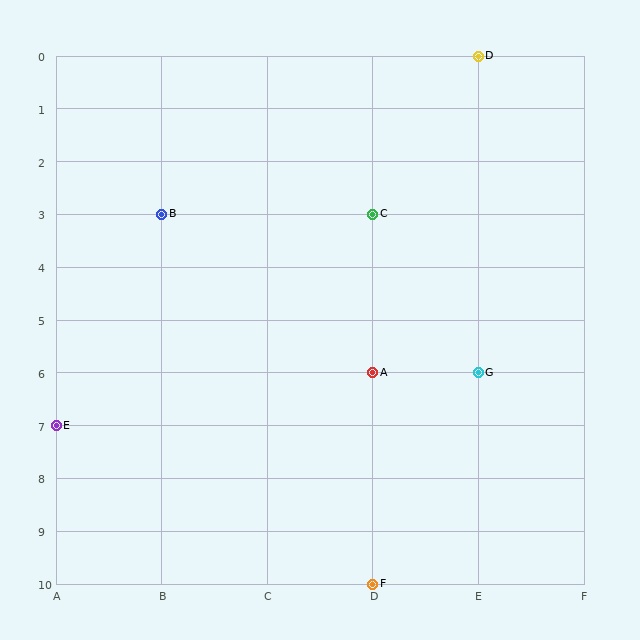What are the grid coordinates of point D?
Point D is at grid coordinates (E, 0).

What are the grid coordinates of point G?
Point G is at grid coordinates (E, 6).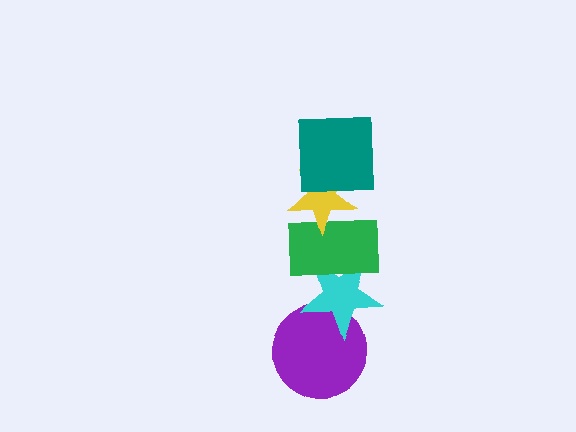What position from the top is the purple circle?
The purple circle is 5th from the top.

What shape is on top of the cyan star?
The green rectangle is on top of the cyan star.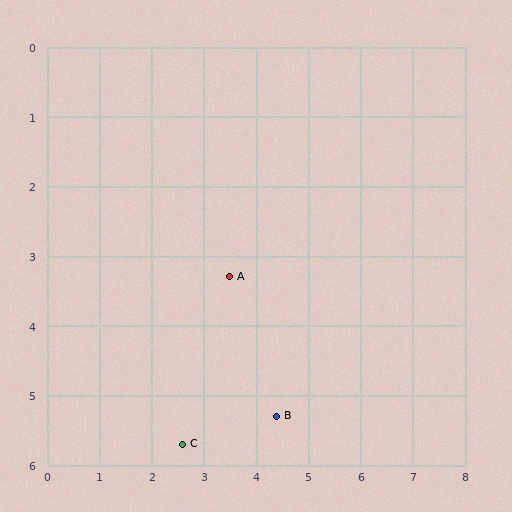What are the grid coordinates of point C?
Point C is at approximately (2.6, 5.7).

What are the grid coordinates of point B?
Point B is at approximately (4.4, 5.3).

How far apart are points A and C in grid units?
Points A and C are about 2.6 grid units apart.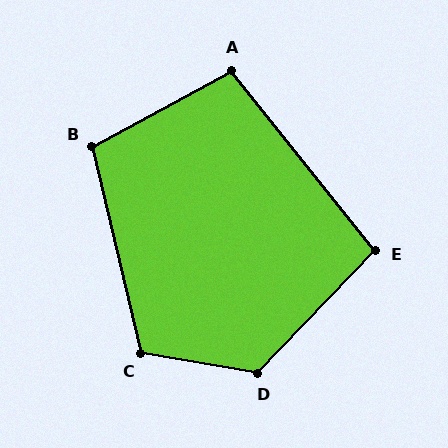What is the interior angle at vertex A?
Approximately 100 degrees (obtuse).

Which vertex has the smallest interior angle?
E, at approximately 98 degrees.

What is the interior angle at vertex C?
Approximately 113 degrees (obtuse).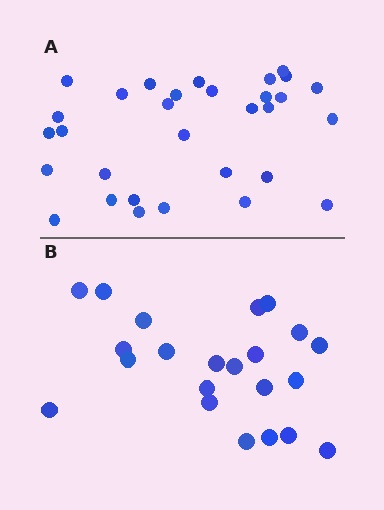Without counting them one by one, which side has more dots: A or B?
Region A (the top region) has more dots.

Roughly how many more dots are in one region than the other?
Region A has roughly 8 or so more dots than region B.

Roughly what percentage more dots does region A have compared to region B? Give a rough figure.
About 40% more.